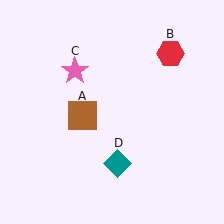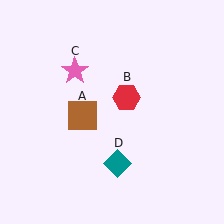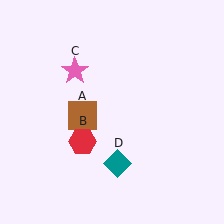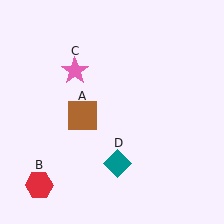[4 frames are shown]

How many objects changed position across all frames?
1 object changed position: red hexagon (object B).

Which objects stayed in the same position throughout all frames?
Brown square (object A) and pink star (object C) and teal diamond (object D) remained stationary.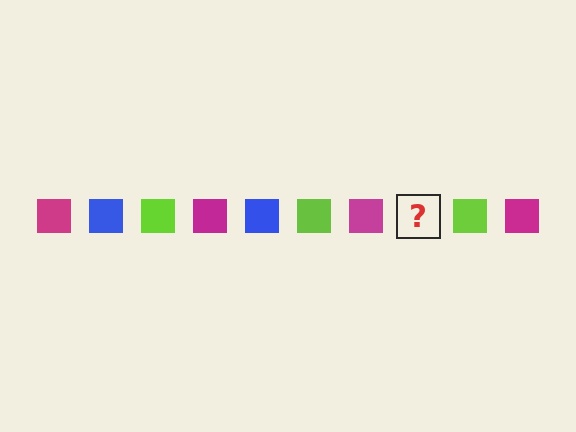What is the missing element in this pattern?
The missing element is a blue square.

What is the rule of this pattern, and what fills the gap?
The rule is that the pattern cycles through magenta, blue, lime squares. The gap should be filled with a blue square.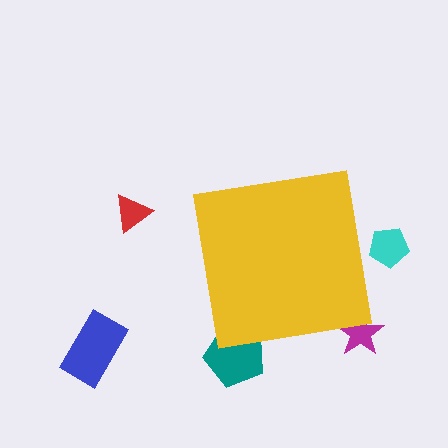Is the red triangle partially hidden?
No, the red triangle is fully visible.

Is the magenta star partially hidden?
Yes, the magenta star is partially hidden behind the yellow square.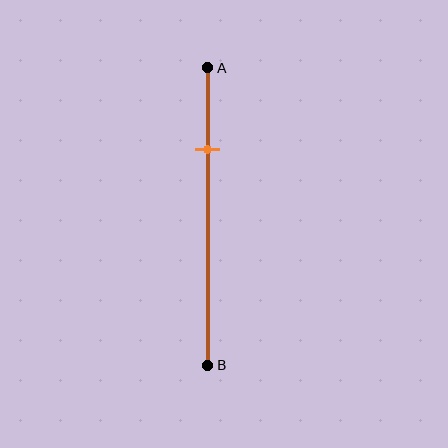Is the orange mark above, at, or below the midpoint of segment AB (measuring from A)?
The orange mark is above the midpoint of segment AB.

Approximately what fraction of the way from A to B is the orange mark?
The orange mark is approximately 25% of the way from A to B.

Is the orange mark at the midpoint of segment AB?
No, the mark is at about 25% from A, not at the 50% midpoint.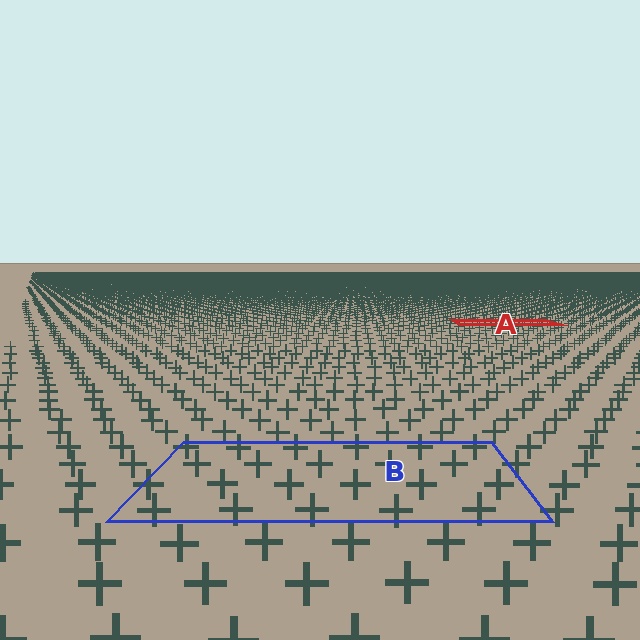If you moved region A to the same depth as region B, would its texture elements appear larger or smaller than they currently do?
They would appear larger. At a closer depth, the same texture elements are projected at a bigger on-screen size.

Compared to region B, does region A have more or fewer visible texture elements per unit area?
Region A has more texture elements per unit area — they are packed more densely because it is farther away.